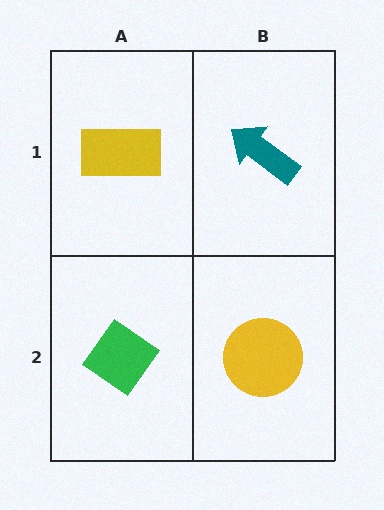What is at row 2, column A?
A green diamond.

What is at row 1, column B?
A teal arrow.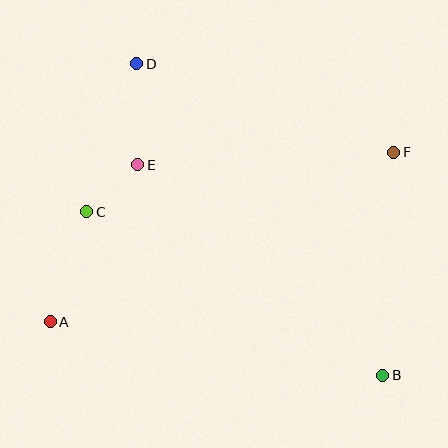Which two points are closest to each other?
Points C and E are closest to each other.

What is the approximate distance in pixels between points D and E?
The distance between D and E is approximately 101 pixels.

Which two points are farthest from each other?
Points B and D are farthest from each other.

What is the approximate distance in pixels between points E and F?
The distance between E and F is approximately 256 pixels.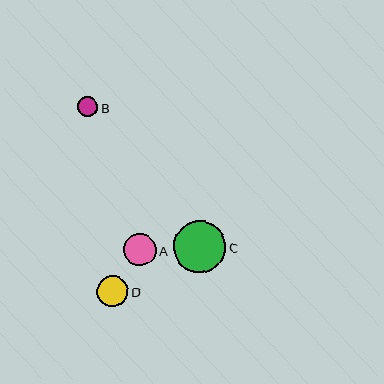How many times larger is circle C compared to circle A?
Circle C is approximately 1.6 times the size of circle A.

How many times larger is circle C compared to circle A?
Circle C is approximately 1.6 times the size of circle A.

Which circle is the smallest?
Circle B is the smallest with a size of approximately 21 pixels.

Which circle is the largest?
Circle C is the largest with a size of approximately 53 pixels.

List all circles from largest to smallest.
From largest to smallest: C, A, D, B.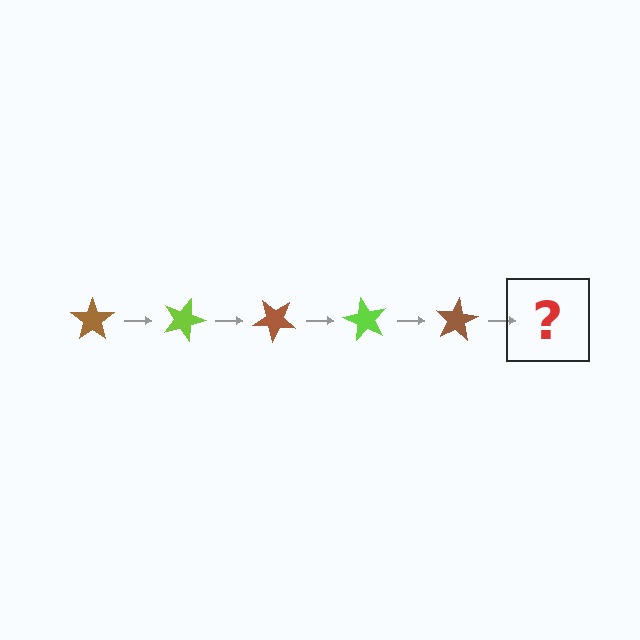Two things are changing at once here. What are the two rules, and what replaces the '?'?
The two rules are that it rotates 20 degrees each step and the color cycles through brown and lime. The '?' should be a lime star, rotated 100 degrees from the start.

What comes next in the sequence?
The next element should be a lime star, rotated 100 degrees from the start.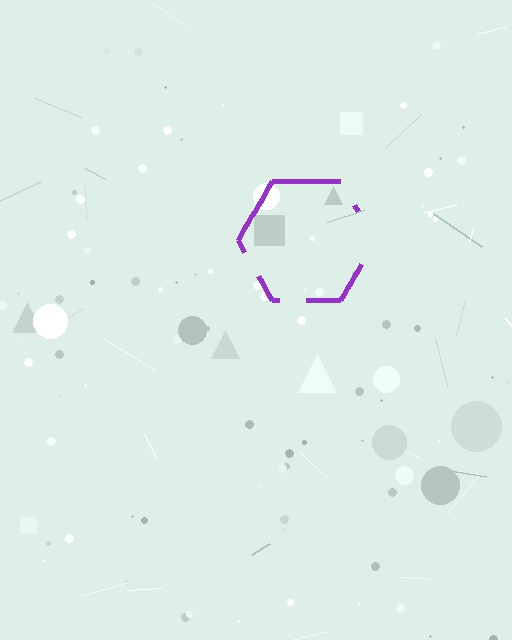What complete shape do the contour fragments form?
The contour fragments form a hexagon.